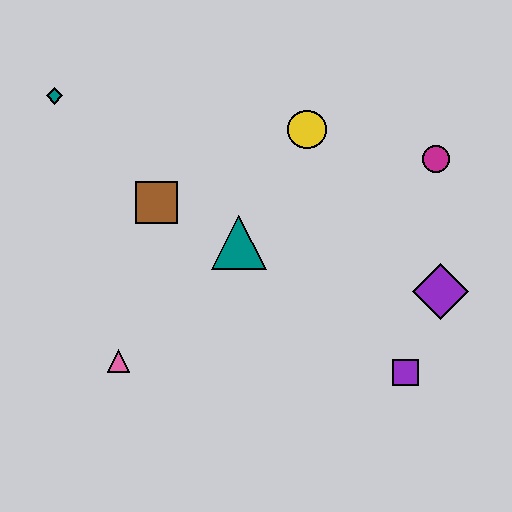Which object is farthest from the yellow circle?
The pink triangle is farthest from the yellow circle.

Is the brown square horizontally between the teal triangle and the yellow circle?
No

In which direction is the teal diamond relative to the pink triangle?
The teal diamond is above the pink triangle.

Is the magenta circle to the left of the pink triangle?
No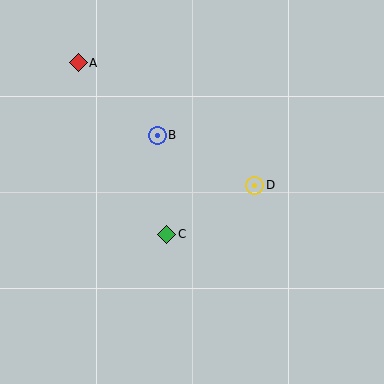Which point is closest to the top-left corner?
Point A is closest to the top-left corner.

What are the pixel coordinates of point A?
Point A is at (78, 63).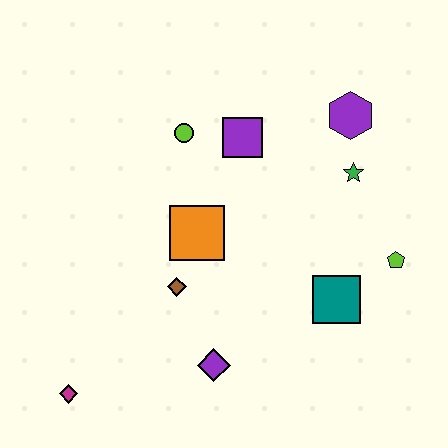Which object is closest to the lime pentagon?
The teal square is closest to the lime pentagon.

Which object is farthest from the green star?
The magenta diamond is farthest from the green star.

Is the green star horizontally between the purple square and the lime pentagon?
Yes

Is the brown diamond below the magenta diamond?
No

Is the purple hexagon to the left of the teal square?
No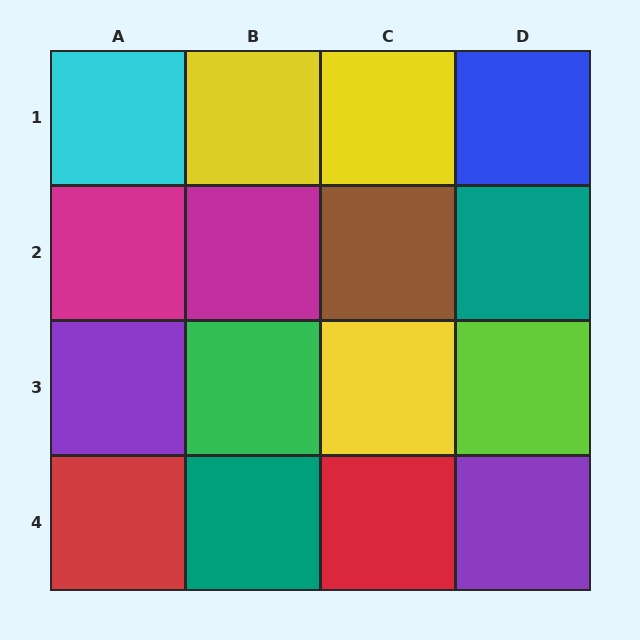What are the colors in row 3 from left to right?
Purple, green, yellow, lime.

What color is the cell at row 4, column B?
Teal.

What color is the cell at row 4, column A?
Red.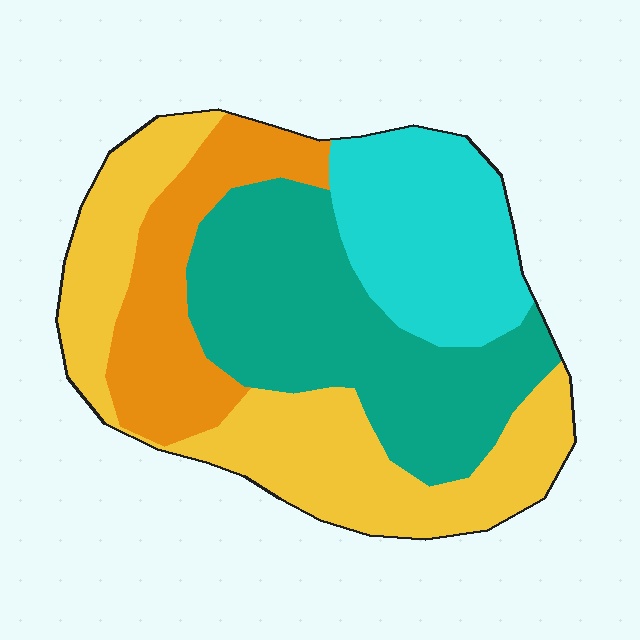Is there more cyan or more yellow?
Yellow.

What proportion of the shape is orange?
Orange covers around 15% of the shape.